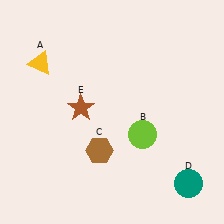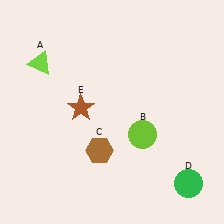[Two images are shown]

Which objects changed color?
A changed from yellow to lime. D changed from teal to green.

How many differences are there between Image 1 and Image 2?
There are 2 differences between the two images.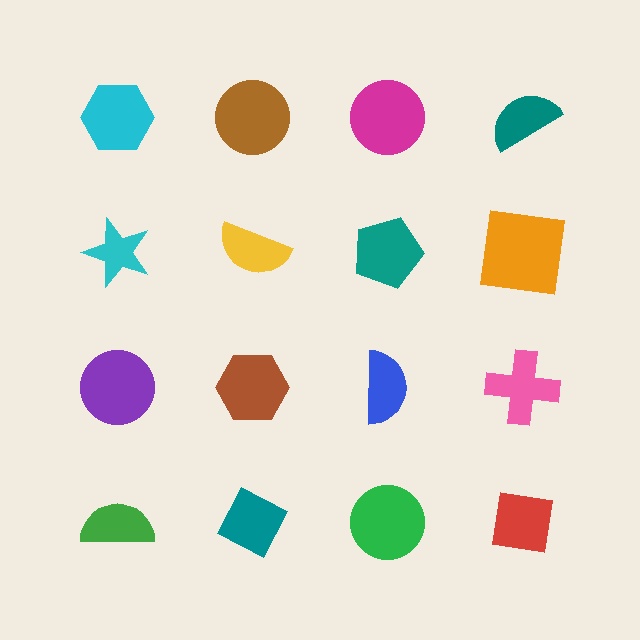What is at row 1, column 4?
A teal semicircle.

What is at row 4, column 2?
A teal diamond.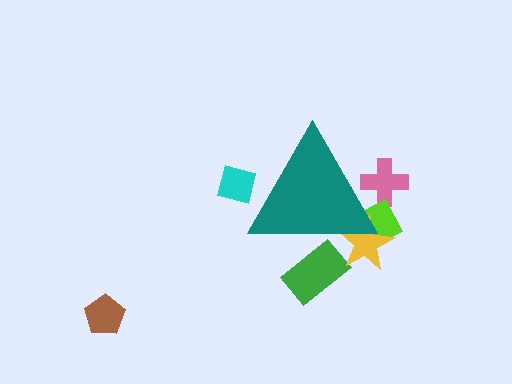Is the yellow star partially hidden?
Yes, the yellow star is partially hidden behind the teal triangle.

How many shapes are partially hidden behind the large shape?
5 shapes are partially hidden.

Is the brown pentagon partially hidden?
No, the brown pentagon is fully visible.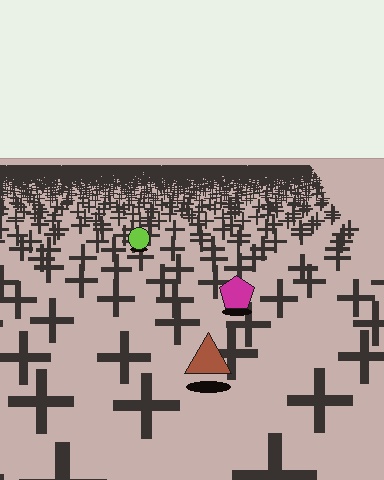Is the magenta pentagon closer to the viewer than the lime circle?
Yes. The magenta pentagon is closer — you can tell from the texture gradient: the ground texture is coarser near it.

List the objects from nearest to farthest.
From nearest to farthest: the brown triangle, the magenta pentagon, the lime circle.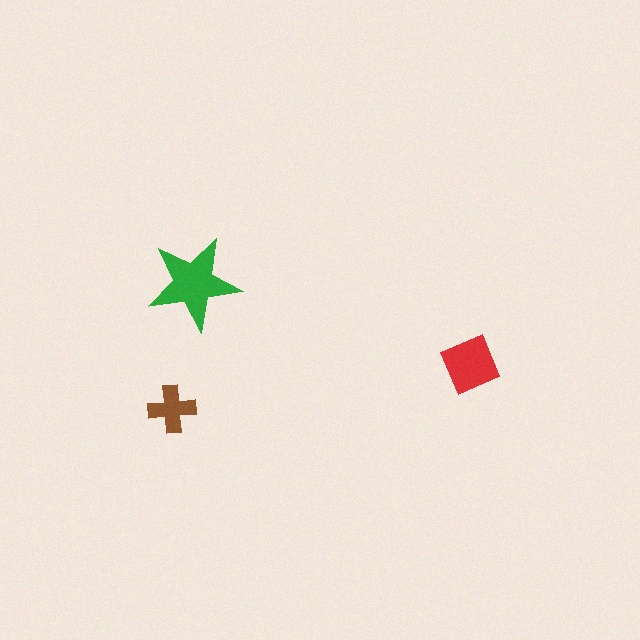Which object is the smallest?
The brown cross.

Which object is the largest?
The green star.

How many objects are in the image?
There are 3 objects in the image.